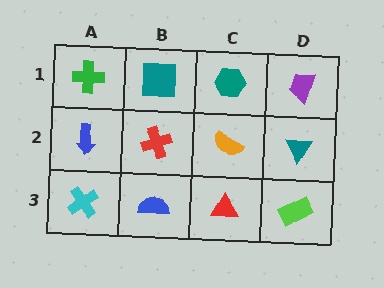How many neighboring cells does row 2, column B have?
4.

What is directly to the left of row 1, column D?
A teal hexagon.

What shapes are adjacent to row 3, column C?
An orange semicircle (row 2, column C), a blue semicircle (row 3, column B), a lime rectangle (row 3, column D).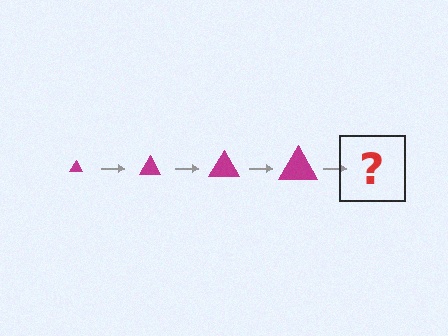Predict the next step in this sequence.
The next step is a magenta triangle, larger than the previous one.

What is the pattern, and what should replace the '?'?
The pattern is that the triangle gets progressively larger each step. The '?' should be a magenta triangle, larger than the previous one.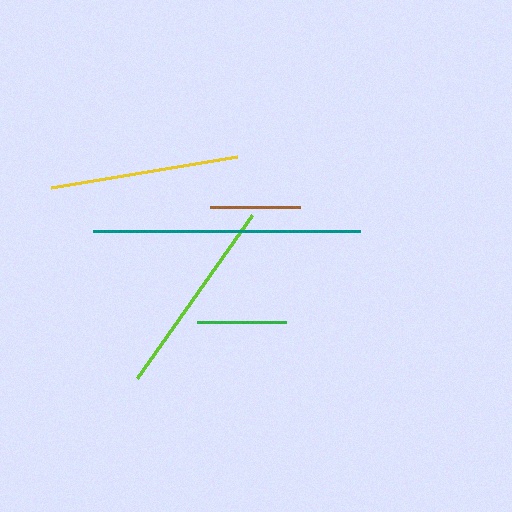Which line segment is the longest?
The teal line is the longest at approximately 267 pixels.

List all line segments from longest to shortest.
From longest to shortest: teal, lime, yellow, brown, green.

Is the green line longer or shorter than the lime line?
The lime line is longer than the green line.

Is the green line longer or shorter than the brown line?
The brown line is longer than the green line.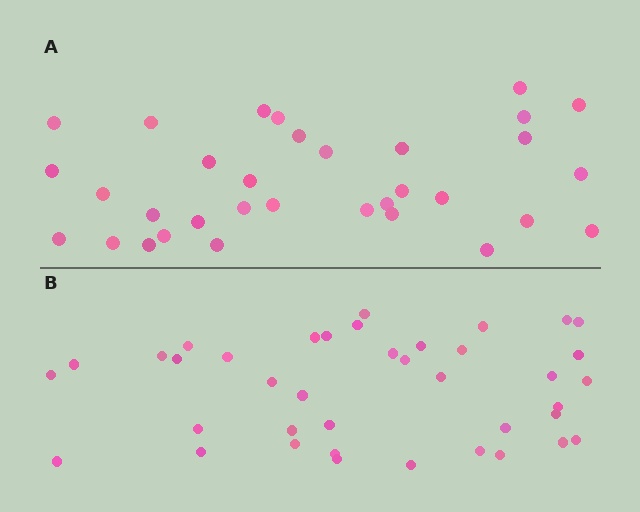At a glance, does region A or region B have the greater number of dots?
Region B (the bottom region) has more dots.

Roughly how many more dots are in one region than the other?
Region B has about 6 more dots than region A.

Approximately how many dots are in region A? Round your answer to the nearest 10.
About 30 dots. (The exact count is 33, which rounds to 30.)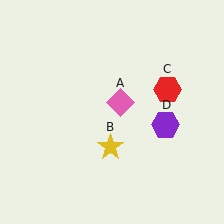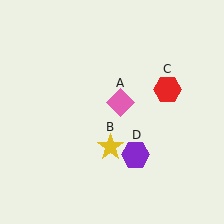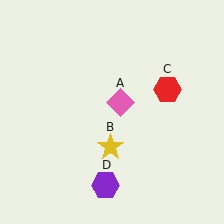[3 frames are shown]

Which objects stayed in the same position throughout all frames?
Pink diamond (object A) and yellow star (object B) and red hexagon (object C) remained stationary.